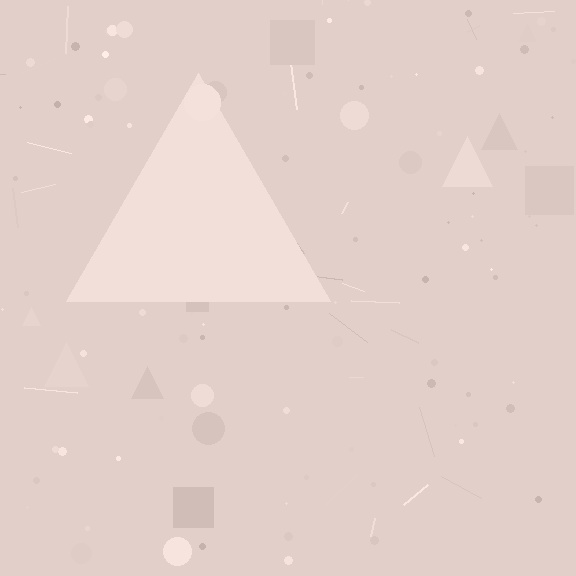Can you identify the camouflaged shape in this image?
The camouflaged shape is a triangle.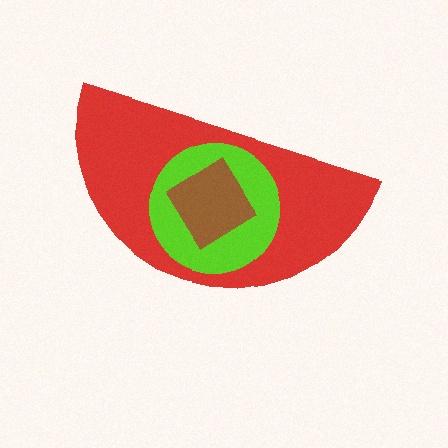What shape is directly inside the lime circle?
The brown diamond.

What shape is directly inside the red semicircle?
The lime circle.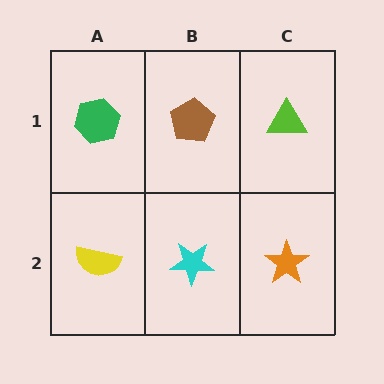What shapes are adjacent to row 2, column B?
A brown pentagon (row 1, column B), a yellow semicircle (row 2, column A), an orange star (row 2, column C).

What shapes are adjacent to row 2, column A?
A green hexagon (row 1, column A), a cyan star (row 2, column B).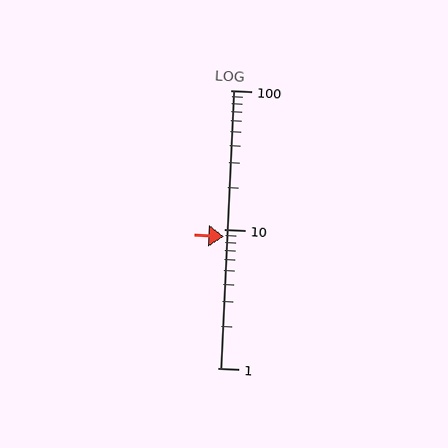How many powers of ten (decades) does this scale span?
The scale spans 2 decades, from 1 to 100.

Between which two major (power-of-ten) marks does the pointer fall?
The pointer is between 1 and 10.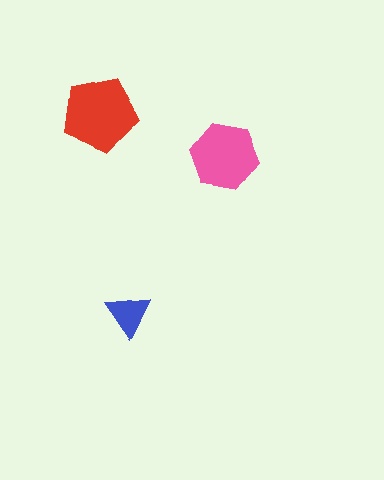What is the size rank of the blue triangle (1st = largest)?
3rd.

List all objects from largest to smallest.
The red pentagon, the pink hexagon, the blue triangle.